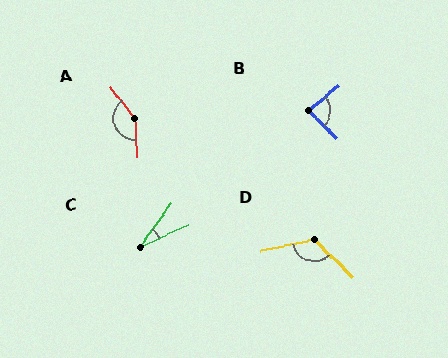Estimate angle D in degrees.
Approximately 124 degrees.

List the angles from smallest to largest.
C (29°), B (85°), D (124°), A (146°).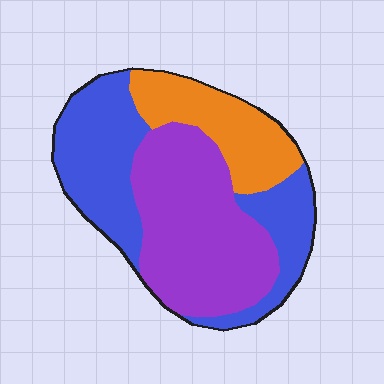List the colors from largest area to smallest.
From largest to smallest: purple, blue, orange.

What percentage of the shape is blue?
Blue takes up between a quarter and a half of the shape.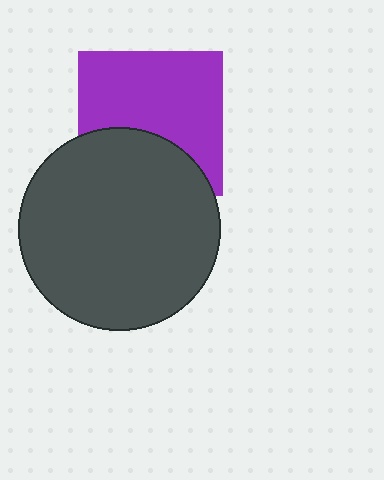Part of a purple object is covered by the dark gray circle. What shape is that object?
It is a square.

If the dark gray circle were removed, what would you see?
You would see the complete purple square.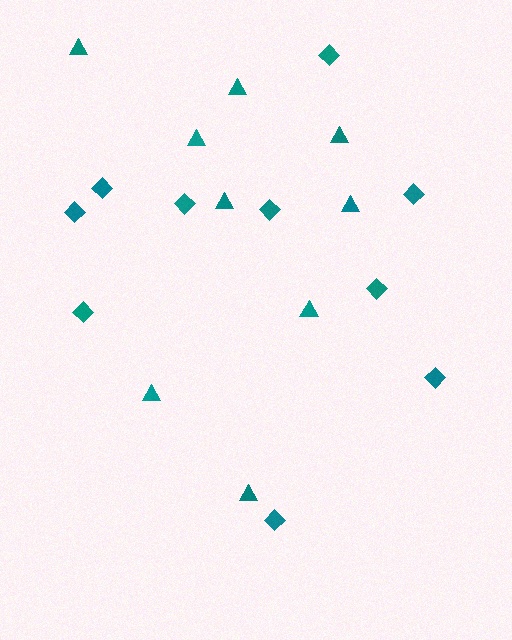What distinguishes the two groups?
There are 2 groups: one group of triangles (9) and one group of diamonds (10).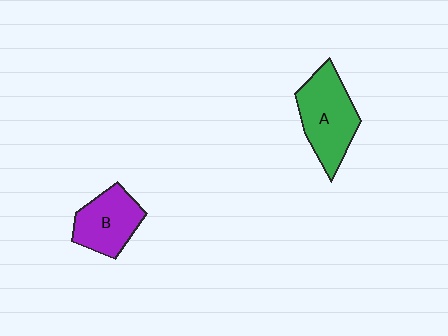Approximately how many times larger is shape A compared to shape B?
Approximately 1.3 times.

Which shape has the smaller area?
Shape B (purple).